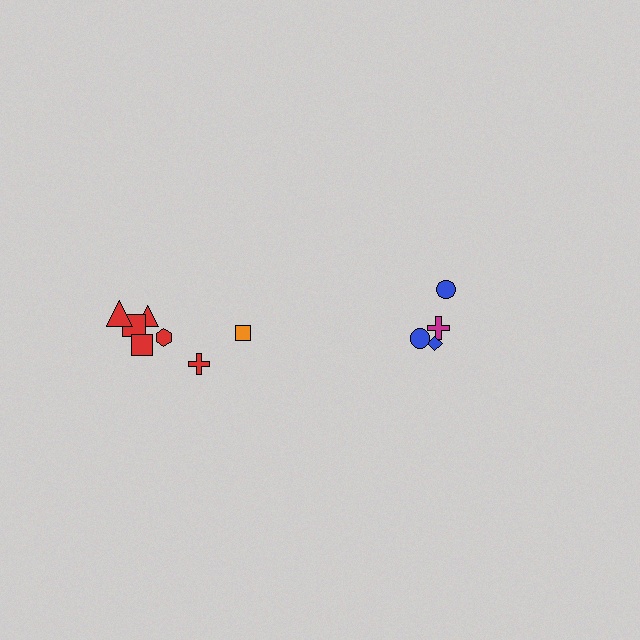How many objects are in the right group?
There are 4 objects.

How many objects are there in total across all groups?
There are 11 objects.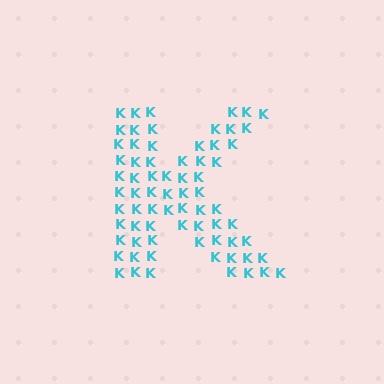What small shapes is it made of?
It is made of small letter K's.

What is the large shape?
The large shape is the letter K.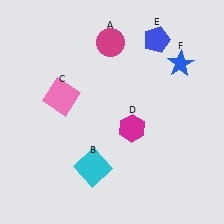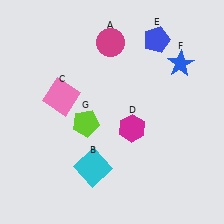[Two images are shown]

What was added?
A lime pentagon (G) was added in Image 2.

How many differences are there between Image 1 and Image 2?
There is 1 difference between the two images.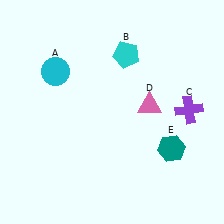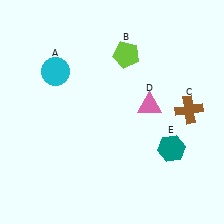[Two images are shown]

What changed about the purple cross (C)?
In Image 1, C is purple. In Image 2, it changed to brown.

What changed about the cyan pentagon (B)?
In Image 1, B is cyan. In Image 2, it changed to lime.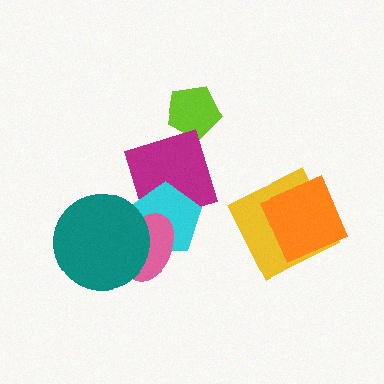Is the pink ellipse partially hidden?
Yes, it is partially covered by another shape.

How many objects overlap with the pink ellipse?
2 objects overlap with the pink ellipse.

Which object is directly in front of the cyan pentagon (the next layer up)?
The pink ellipse is directly in front of the cyan pentagon.